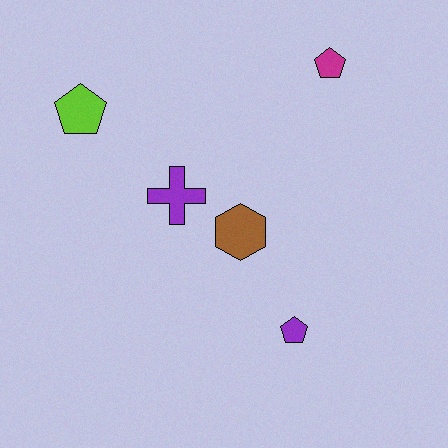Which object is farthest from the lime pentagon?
The purple pentagon is farthest from the lime pentagon.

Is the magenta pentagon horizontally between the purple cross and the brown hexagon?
No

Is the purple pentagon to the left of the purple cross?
No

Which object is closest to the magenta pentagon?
The brown hexagon is closest to the magenta pentagon.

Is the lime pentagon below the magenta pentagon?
Yes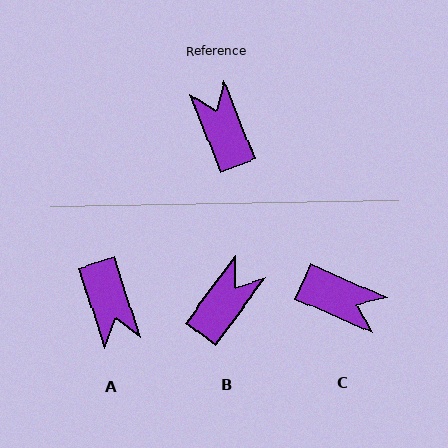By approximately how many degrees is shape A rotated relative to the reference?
Approximately 177 degrees counter-clockwise.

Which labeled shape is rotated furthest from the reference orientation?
A, about 177 degrees away.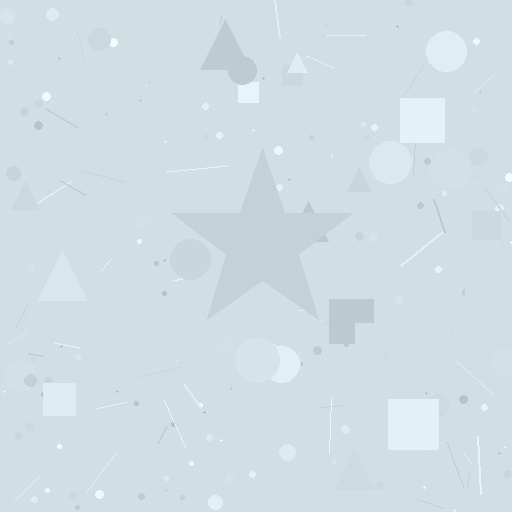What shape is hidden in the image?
A star is hidden in the image.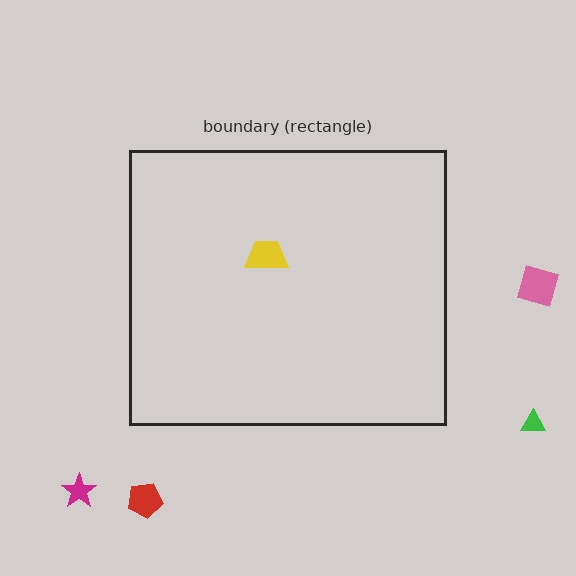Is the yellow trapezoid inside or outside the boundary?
Inside.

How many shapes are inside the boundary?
1 inside, 4 outside.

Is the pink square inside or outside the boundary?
Outside.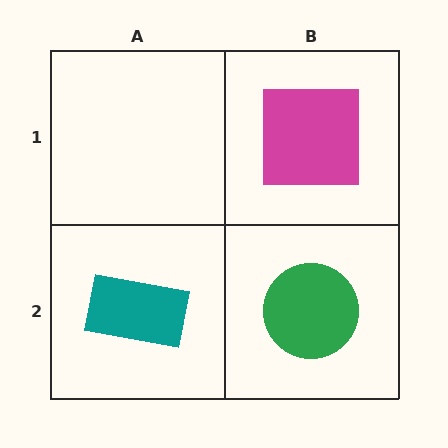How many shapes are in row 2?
2 shapes.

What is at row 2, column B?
A green circle.